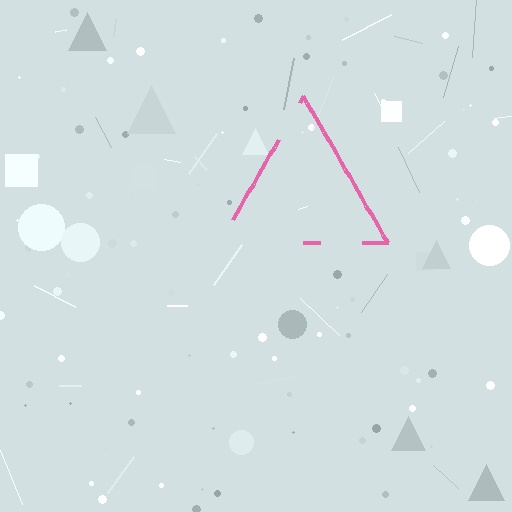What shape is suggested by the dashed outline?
The dashed outline suggests a triangle.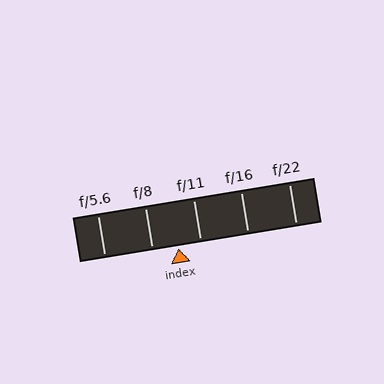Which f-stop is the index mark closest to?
The index mark is closest to f/11.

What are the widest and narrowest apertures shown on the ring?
The widest aperture shown is f/5.6 and the narrowest is f/22.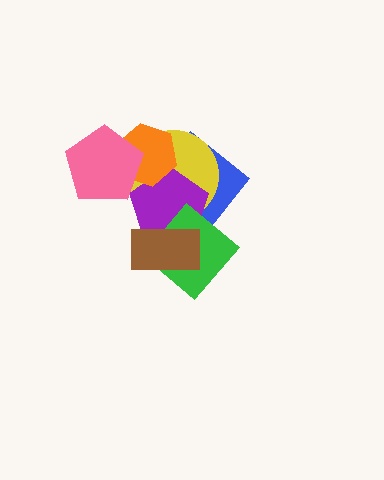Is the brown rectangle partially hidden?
No, no other shape covers it.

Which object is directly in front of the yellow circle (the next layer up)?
The purple pentagon is directly in front of the yellow circle.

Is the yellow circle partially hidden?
Yes, it is partially covered by another shape.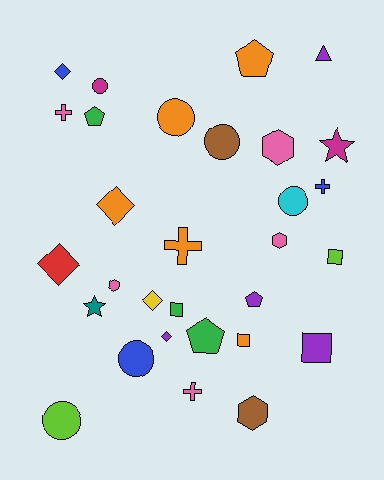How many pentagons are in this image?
There are 4 pentagons.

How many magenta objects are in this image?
There are 2 magenta objects.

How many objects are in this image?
There are 30 objects.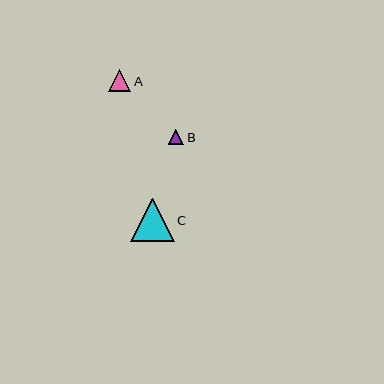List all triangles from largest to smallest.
From largest to smallest: C, A, B.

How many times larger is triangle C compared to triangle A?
Triangle C is approximately 1.9 times the size of triangle A.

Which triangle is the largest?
Triangle C is the largest with a size of approximately 43 pixels.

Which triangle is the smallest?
Triangle B is the smallest with a size of approximately 16 pixels.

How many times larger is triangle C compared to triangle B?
Triangle C is approximately 2.8 times the size of triangle B.